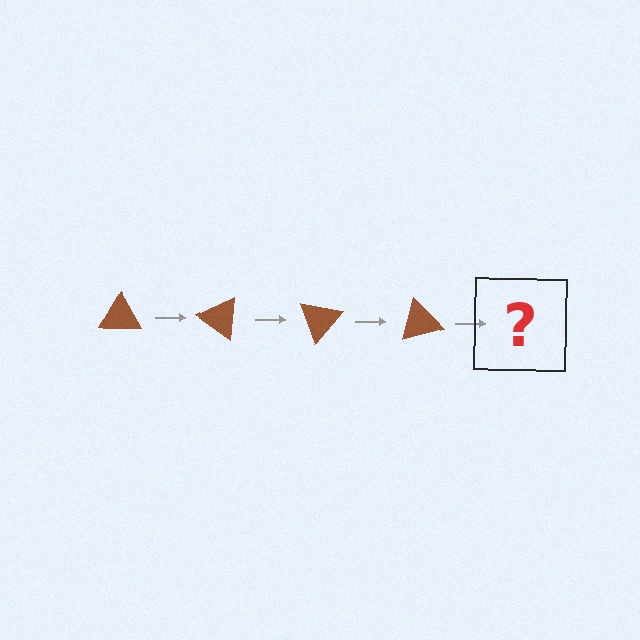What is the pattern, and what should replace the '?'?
The pattern is that the triangle rotates 35 degrees each step. The '?' should be a brown triangle rotated 140 degrees.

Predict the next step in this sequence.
The next step is a brown triangle rotated 140 degrees.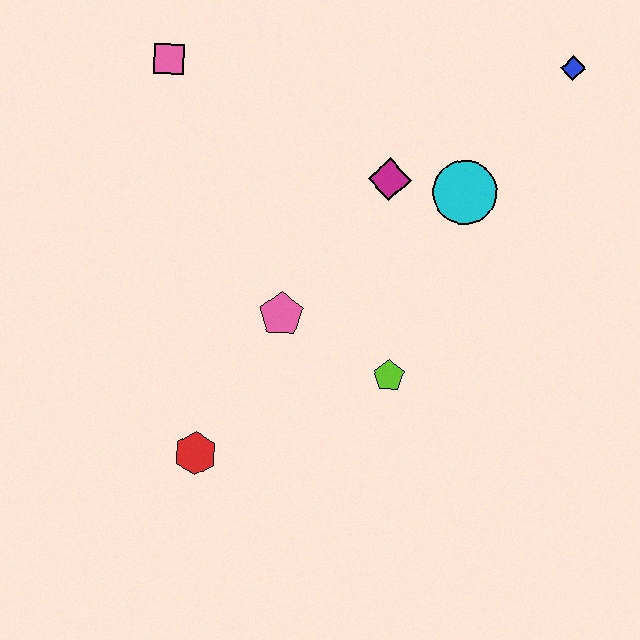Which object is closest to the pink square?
The magenta diamond is closest to the pink square.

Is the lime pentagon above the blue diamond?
No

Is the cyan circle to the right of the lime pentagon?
Yes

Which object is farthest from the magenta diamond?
The red hexagon is farthest from the magenta diamond.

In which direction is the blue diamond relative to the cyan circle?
The blue diamond is above the cyan circle.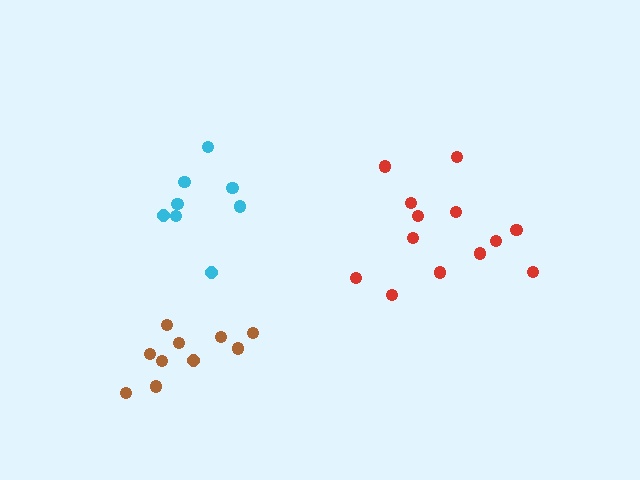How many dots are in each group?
Group 1: 10 dots, Group 2: 8 dots, Group 3: 13 dots (31 total).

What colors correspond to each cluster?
The clusters are colored: brown, cyan, red.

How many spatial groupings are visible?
There are 3 spatial groupings.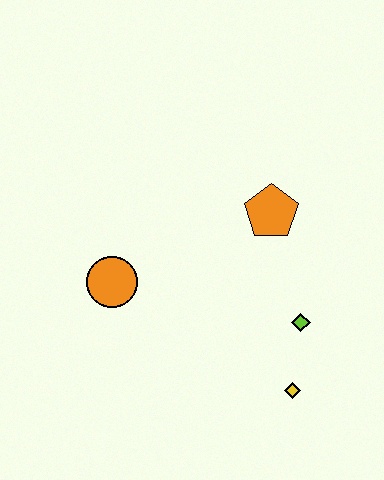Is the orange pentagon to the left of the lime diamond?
Yes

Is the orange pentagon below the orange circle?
No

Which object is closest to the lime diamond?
The yellow diamond is closest to the lime diamond.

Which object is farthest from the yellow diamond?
The orange circle is farthest from the yellow diamond.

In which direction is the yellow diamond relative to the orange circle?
The yellow diamond is to the right of the orange circle.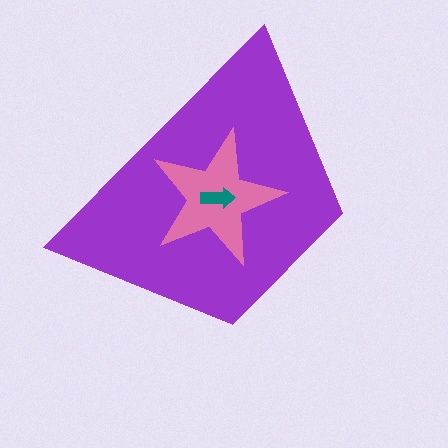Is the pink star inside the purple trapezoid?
Yes.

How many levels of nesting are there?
3.